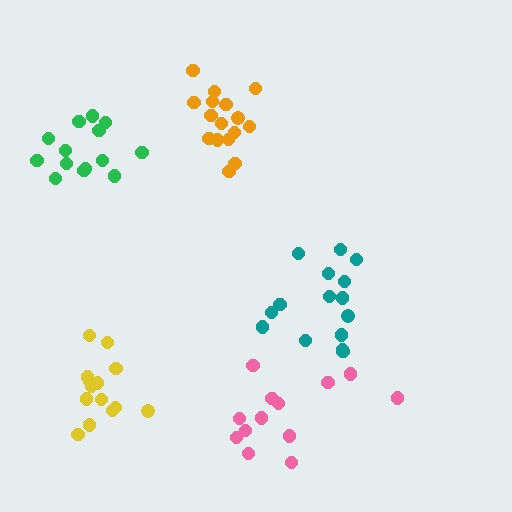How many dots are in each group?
Group 1: 15 dots, Group 2: 13 dots, Group 3: 14 dots, Group 4: 14 dots, Group 5: 16 dots (72 total).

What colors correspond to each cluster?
The clusters are colored: teal, pink, yellow, green, orange.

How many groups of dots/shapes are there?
There are 5 groups.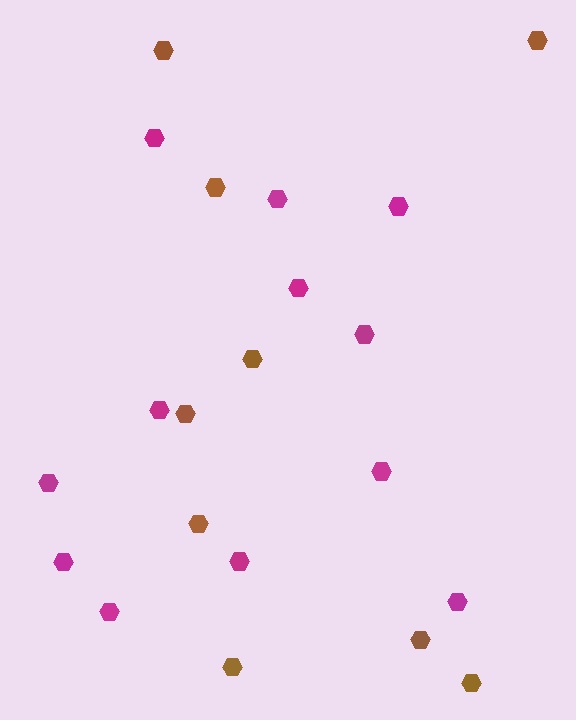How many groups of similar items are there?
There are 2 groups: one group of magenta hexagons (12) and one group of brown hexagons (9).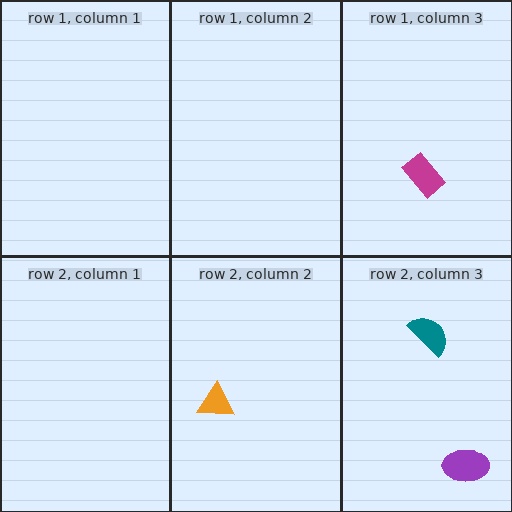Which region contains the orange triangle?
The row 2, column 2 region.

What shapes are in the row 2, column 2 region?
The orange triangle.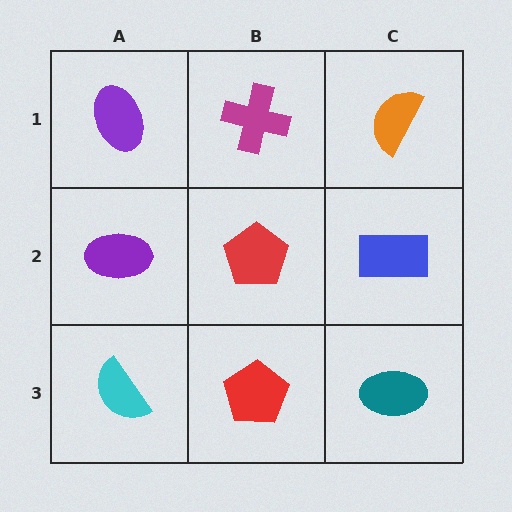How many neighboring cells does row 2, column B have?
4.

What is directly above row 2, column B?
A magenta cross.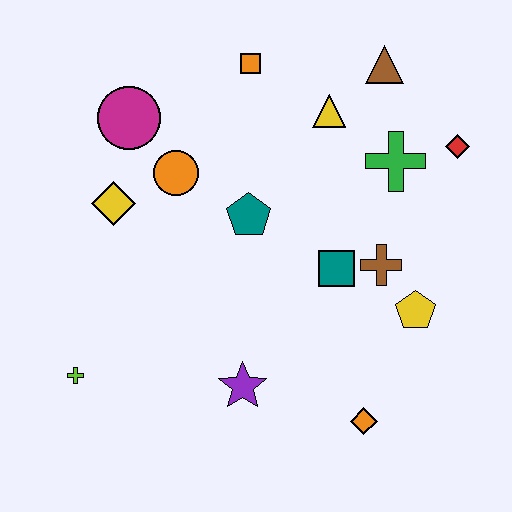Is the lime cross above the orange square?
No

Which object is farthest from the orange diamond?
The magenta circle is farthest from the orange diamond.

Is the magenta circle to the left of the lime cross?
No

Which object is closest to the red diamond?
The green cross is closest to the red diamond.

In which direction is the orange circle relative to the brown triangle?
The orange circle is to the left of the brown triangle.